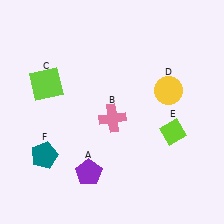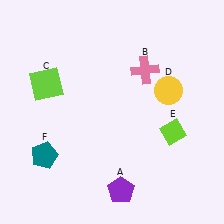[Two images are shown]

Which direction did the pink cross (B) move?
The pink cross (B) moved up.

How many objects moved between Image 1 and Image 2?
2 objects moved between the two images.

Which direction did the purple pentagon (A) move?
The purple pentagon (A) moved right.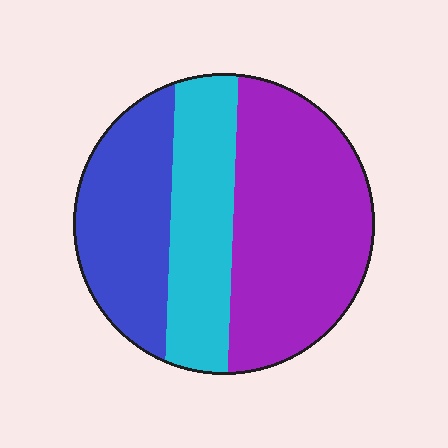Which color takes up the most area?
Purple, at roughly 45%.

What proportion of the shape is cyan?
Cyan takes up about one quarter (1/4) of the shape.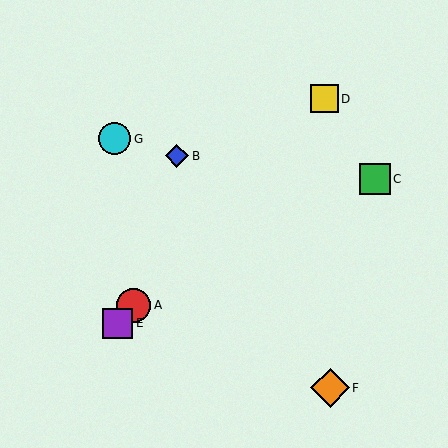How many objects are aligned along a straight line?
3 objects (A, D, E) are aligned along a straight line.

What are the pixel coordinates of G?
Object G is at (114, 139).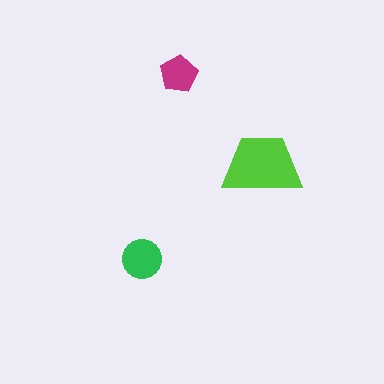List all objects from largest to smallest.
The lime trapezoid, the green circle, the magenta pentagon.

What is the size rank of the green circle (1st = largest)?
2nd.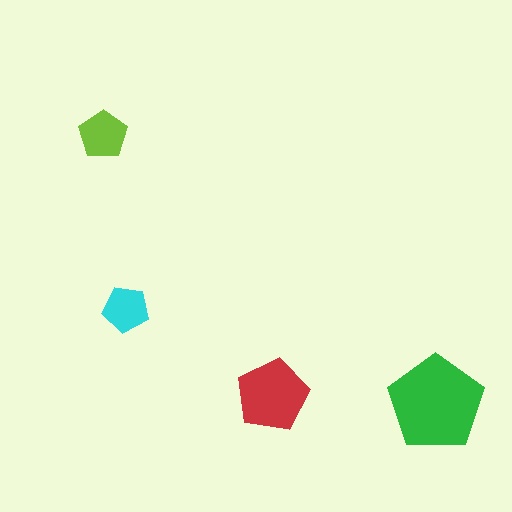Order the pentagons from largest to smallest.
the green one, the red one, the lime one, the cyan one.